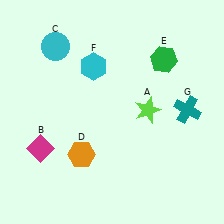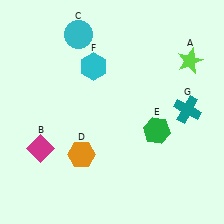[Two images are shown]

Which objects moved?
The objects that moved are: the lime star (A), the cyan circle (C), the green hexagon (E).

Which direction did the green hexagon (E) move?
The green hexagon (E) moved down.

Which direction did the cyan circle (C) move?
The cyan circle (C) moved right.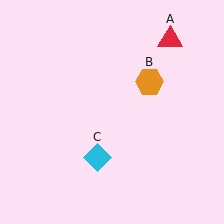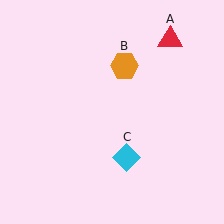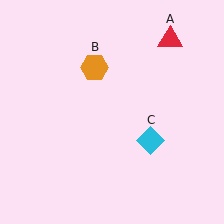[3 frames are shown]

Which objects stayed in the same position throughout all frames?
Red triangle (object A) remained stationary.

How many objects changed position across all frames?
2 objects changed position: orange hexagon (object B), cyan diamond (object C).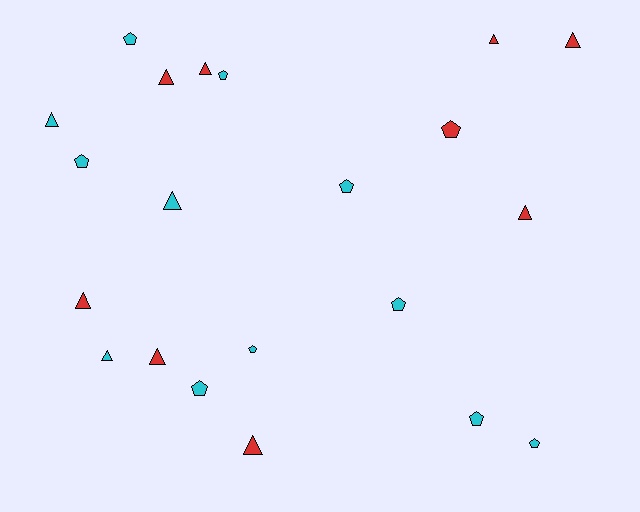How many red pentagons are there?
There is 1 red pentagon.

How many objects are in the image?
There are 21 objects.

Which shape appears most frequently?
Triangle, with 11 objects.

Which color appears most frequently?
Cyan, with 12 objects.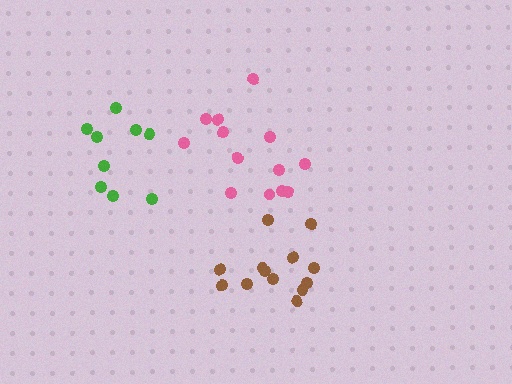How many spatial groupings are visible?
There are 3 spatial groupings.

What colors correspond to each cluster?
The clusters are colored: green, brown, pink.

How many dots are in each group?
Group 1: 9 dots, Group 2: 13 dots, Group 3: 13 dots (35 total).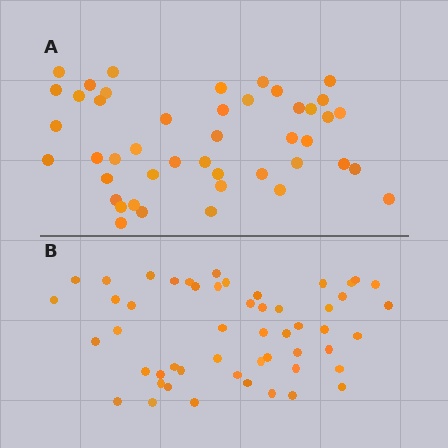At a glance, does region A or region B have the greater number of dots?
Region B (the bottom region) has more dots.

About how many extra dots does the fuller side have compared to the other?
Region B has roughly 8 or so more dots than region A.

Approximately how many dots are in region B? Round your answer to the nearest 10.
About 50 dots. (The exact count is 52, which rounds to 50.)